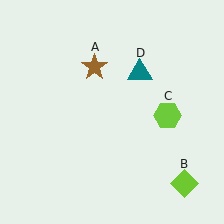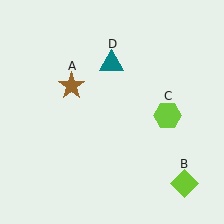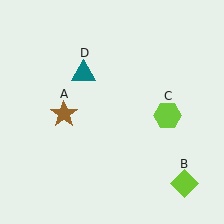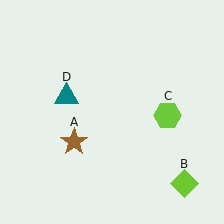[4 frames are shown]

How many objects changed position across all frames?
2 objects changed position: brown star (object A), teal triangle (object D).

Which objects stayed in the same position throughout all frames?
Lime diamond (object B) and lime hexagon (object C) remained stationary.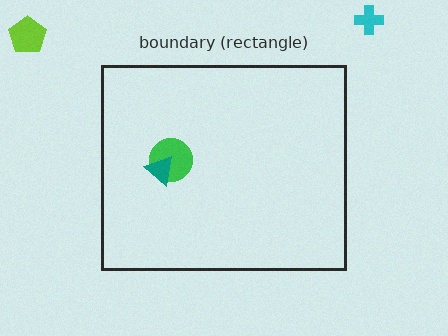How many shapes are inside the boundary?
2 inside, 2 outside.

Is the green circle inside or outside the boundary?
Inside.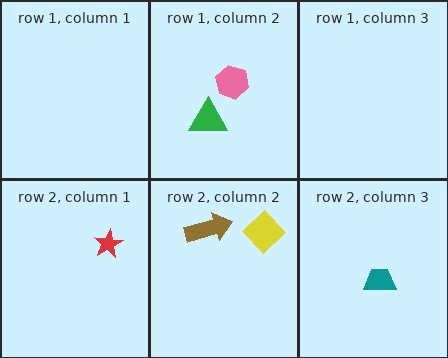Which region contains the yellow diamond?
The row 2, column 2 region.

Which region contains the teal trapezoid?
The row 2, column 3 region.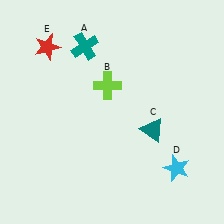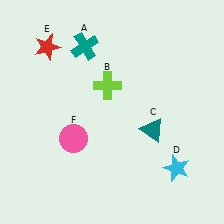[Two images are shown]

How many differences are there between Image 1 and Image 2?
There is 1 difference between the two images.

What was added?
A pink circle (F) was added in Image 2.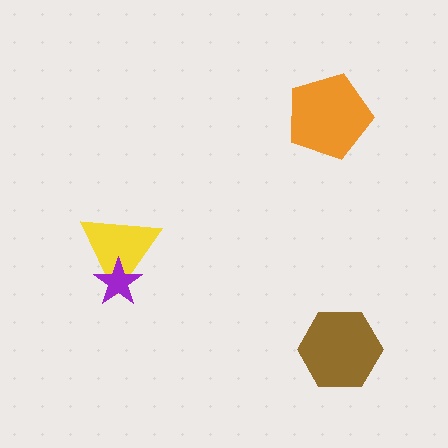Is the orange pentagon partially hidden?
No, no other shape covers it.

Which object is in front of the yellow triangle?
The purple star is in front of the yellow triangle.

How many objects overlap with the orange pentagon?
0 objects overlap with the orange pentagon.